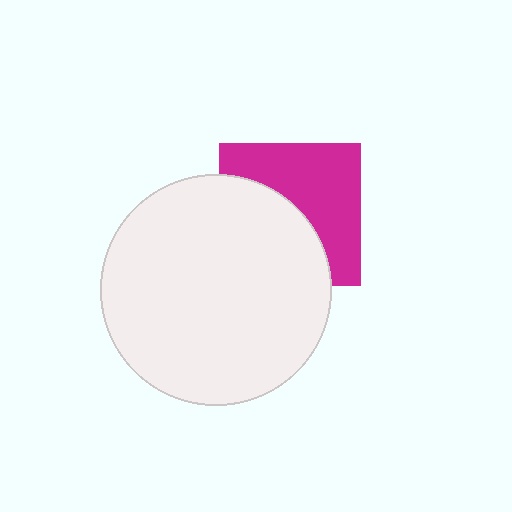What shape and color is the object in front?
The object in front is a white circle.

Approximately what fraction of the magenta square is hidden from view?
Roughly 48% of the magenta square is hidden behind the white circle.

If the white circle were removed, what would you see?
You would see the complete magenta square.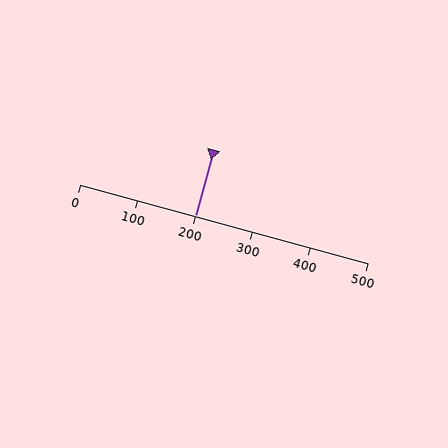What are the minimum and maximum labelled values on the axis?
The axis runs from 0 to 500.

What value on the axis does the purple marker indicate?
The marker indicates approximately 200.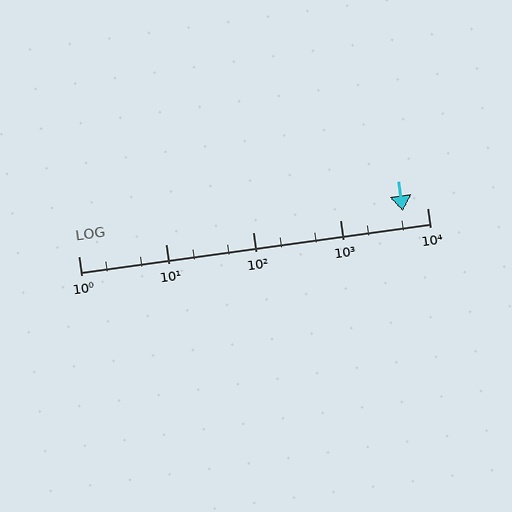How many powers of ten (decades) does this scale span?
The scale spans 4 decades, from 1 to 10000.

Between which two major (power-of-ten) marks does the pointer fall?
The pointer is between 1000 and 10000.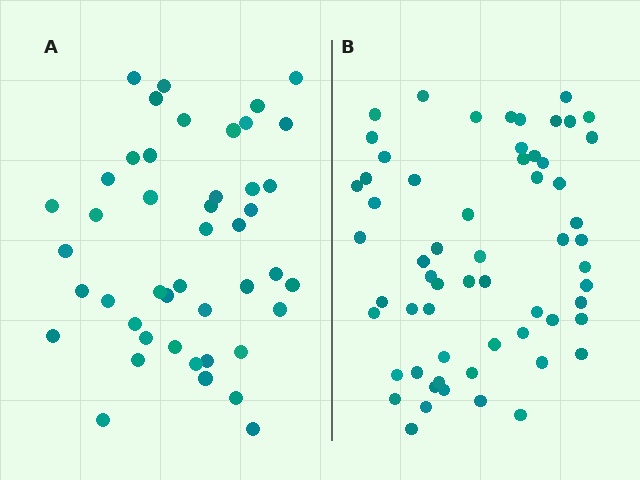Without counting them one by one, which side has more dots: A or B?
Region B (the right region) has more dots.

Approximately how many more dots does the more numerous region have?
Region B has approximately 15 more dots than region A.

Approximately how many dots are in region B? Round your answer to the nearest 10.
About 60 dots.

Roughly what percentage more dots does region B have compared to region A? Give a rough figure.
About 35% more.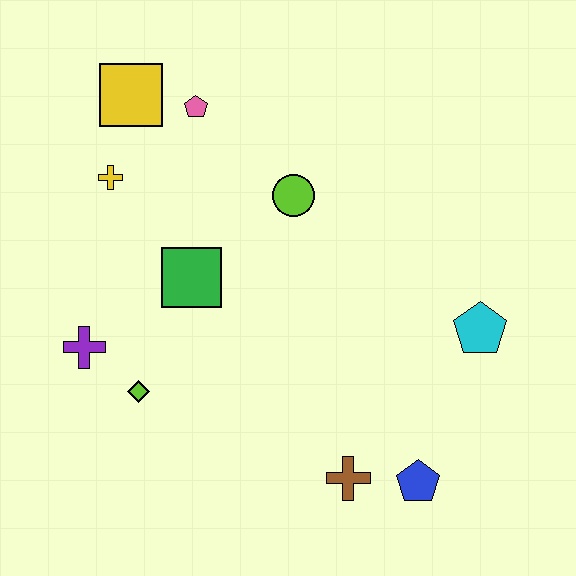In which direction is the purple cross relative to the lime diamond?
The purple cross is to the left of the lime diamond.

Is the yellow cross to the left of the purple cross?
No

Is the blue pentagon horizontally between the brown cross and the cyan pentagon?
Yes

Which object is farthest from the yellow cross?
The blue pentagon is farthest from the yellow cross.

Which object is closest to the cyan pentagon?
The blue pentagon is closest to the cyan pentagon.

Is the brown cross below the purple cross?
Yes